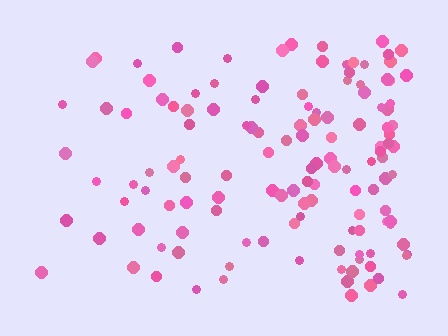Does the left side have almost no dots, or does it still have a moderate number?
Still a moderate number, just noticeably fewer than the right.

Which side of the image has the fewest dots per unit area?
The left.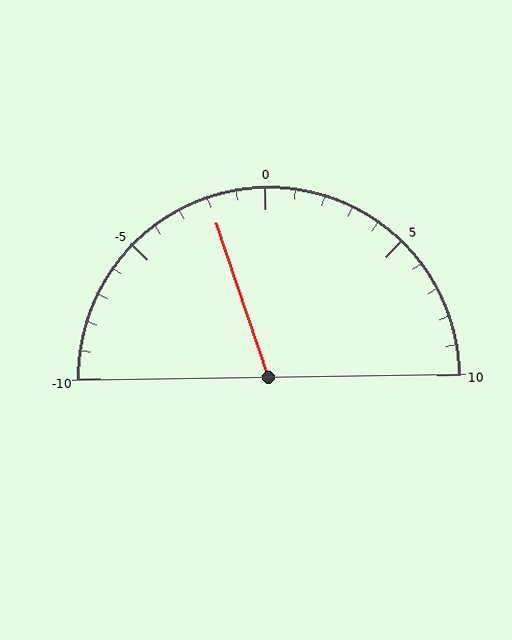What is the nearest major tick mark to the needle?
The nearest major tick mark is 0.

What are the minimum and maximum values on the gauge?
The gauge ranges from -10 to 10.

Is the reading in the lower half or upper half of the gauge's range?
The reading is in the lower half of the range (-10 to 10).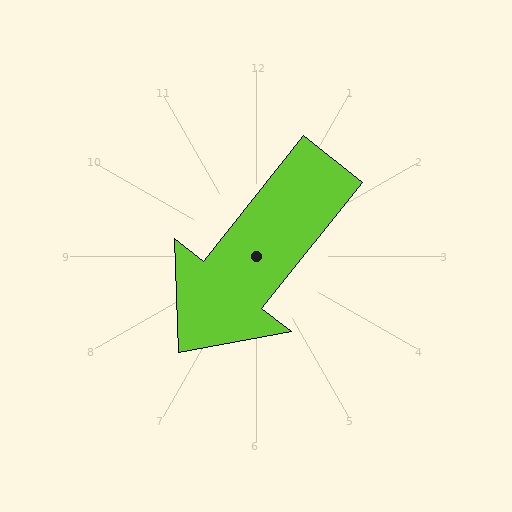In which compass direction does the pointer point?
Southwest.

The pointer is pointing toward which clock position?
Roughly 7 o'clock.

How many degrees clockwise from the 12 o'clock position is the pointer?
Approximately 218 degrees.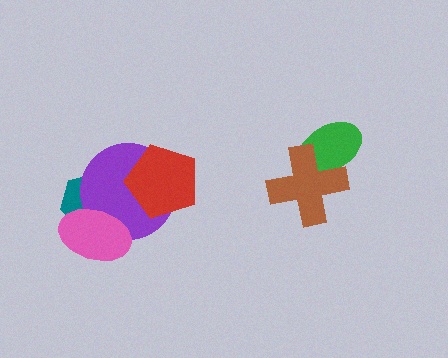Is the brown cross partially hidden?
No, no other shape covers it.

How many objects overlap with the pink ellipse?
2 objects overlap with the pink ellipse.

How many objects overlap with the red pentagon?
1 object overlaps with the red pentagon.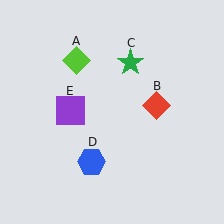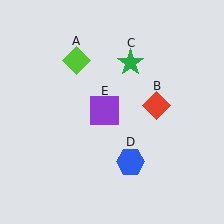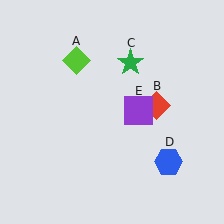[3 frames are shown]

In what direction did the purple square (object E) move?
The purple square (object E) moved right.